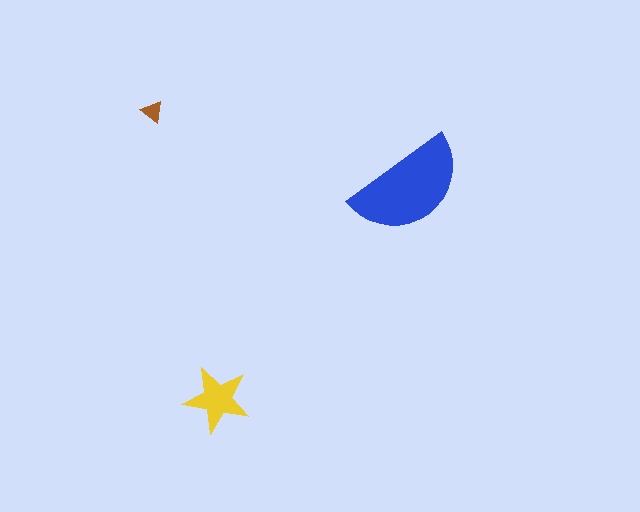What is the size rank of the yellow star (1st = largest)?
2nd.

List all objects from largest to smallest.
The blue semicircle, the yellow star, the brown triangle.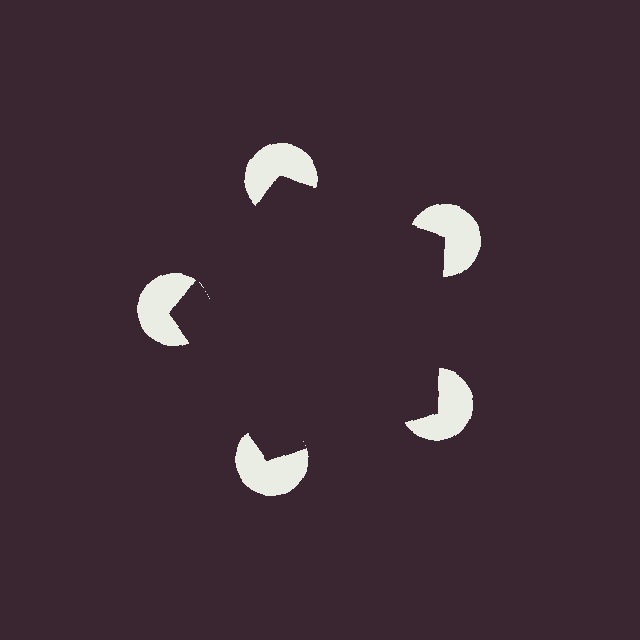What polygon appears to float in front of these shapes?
An illusory pentagon — its edges are inferred from the aligned wedge cuts in the pac-man discs, not physically drawn.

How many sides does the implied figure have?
5 sides.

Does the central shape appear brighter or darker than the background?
It typically appears slightly darker than the background, even though no actual brightness change is drawn.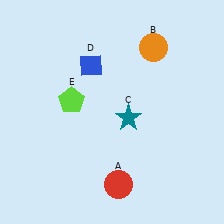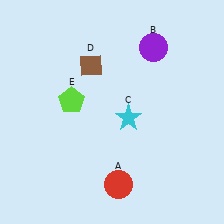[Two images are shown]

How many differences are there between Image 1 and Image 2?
There are 3 differences between the two images.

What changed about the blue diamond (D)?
In Image 1, D is blue. In Image 2, it changed to brown.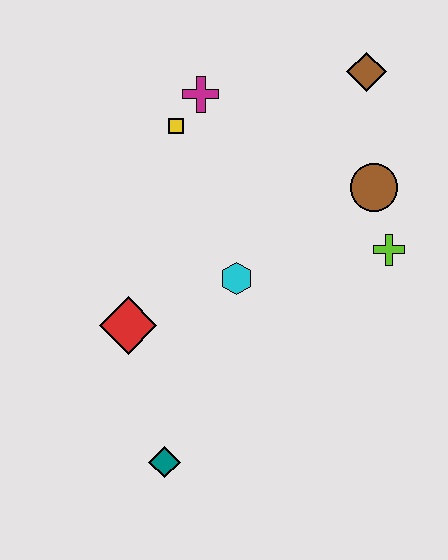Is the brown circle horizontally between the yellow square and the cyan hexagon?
No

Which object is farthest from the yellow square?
The teal diamond is farthest from the yellow square.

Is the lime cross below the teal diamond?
No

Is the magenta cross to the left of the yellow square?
No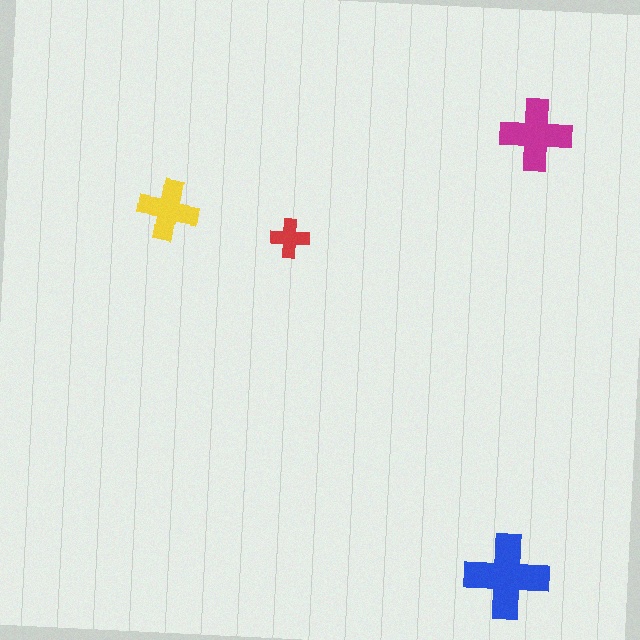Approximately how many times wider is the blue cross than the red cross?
About 2 times wider.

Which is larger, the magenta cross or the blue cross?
The blue one.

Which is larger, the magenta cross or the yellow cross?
The magenta one.